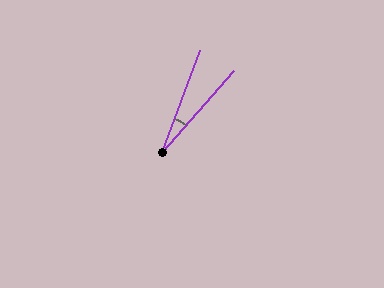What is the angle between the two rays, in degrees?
Approximately 21 degrees.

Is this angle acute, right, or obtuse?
It is acute.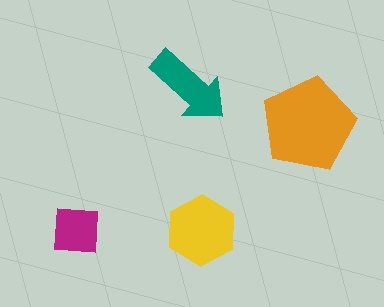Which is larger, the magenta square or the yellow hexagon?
The yellow hexagon.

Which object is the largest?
The orange pentagon.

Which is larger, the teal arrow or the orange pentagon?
The orange pentagon.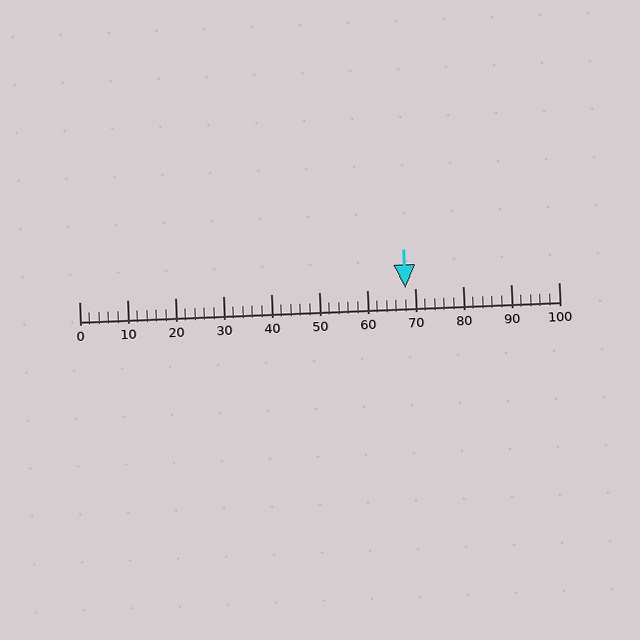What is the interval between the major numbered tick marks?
The major tick marks are spaced 10 units apart.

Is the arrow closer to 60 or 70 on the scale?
The arrow is closer to 70.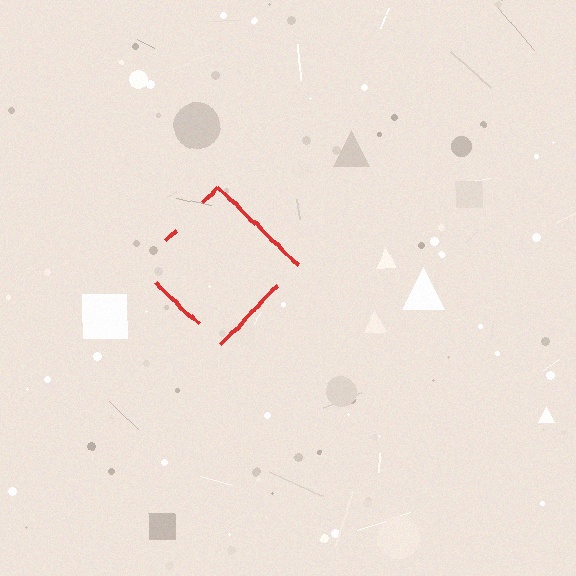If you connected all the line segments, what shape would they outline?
They would outline a diamond.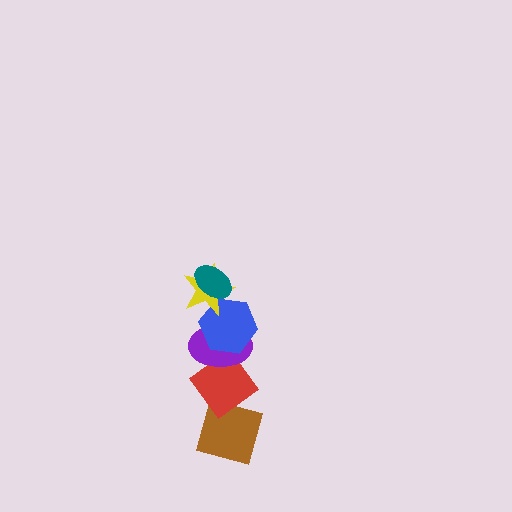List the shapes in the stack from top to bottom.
From top to bottom: the teal ellipse, the yellow star, the blue hexagon, the purple ellipse, the red diamond, the brown square.